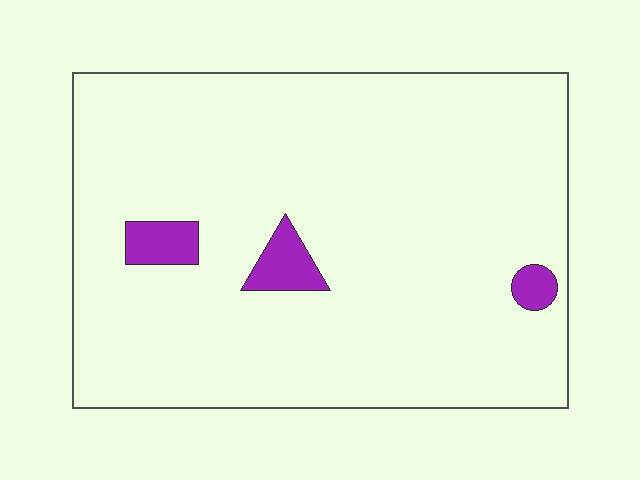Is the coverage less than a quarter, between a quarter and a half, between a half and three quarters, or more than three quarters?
Less than a quarter.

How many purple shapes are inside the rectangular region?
3.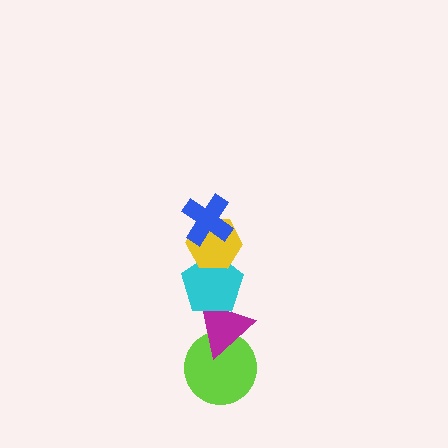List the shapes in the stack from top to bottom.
From top to bottom: the blue cross, the yellow hexagon, the cyan pentagon, the magenta triangle, the lime circle.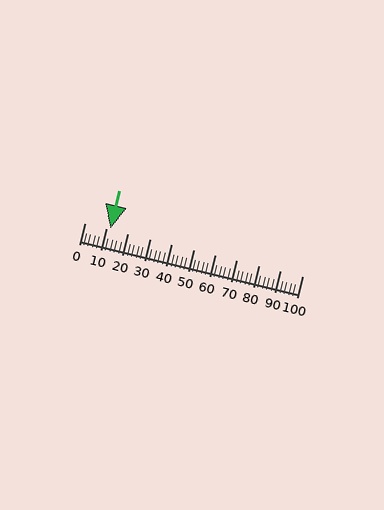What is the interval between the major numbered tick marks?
The major tick marks are spaced 10 units apart.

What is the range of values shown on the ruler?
The ruler shows values from 0 to 100.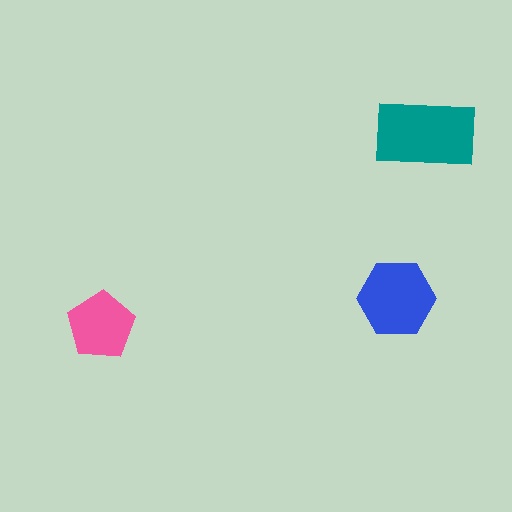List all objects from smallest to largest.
The pink pentagon, the blue hexagon, the teal rectangle.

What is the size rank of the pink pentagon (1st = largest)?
3rd.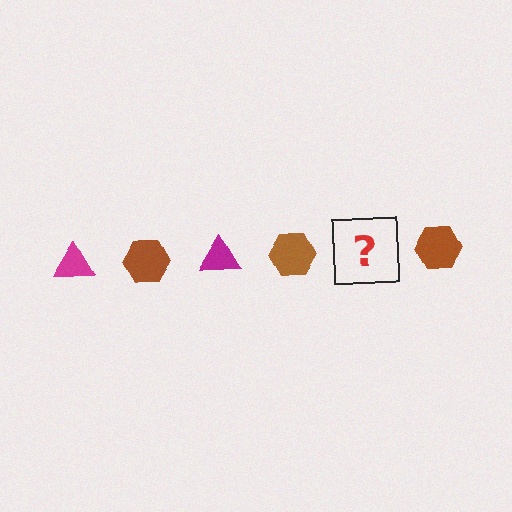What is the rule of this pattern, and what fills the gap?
The rule is that the pattern alternates between magenta triangle and brown hexagon. The gap should be filled with a magenta triangle.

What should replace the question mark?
The question mark should be replaced with a magenta triangle.